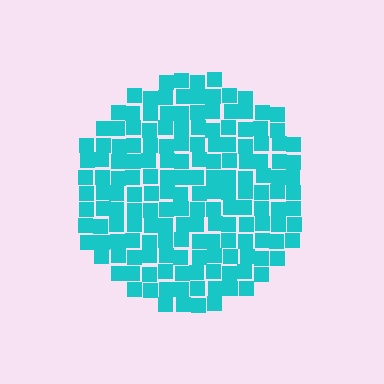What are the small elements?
The small elements are squares.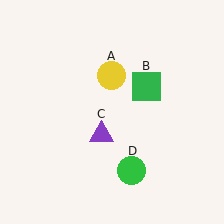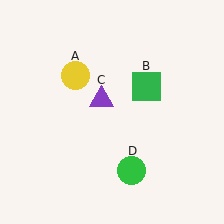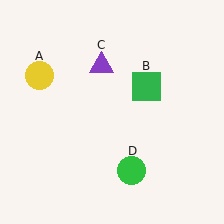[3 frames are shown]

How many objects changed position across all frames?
2 objects changed position: yellow circle (object A), purple triangle (object C).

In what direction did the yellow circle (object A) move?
The yellow circle (object A) moved left.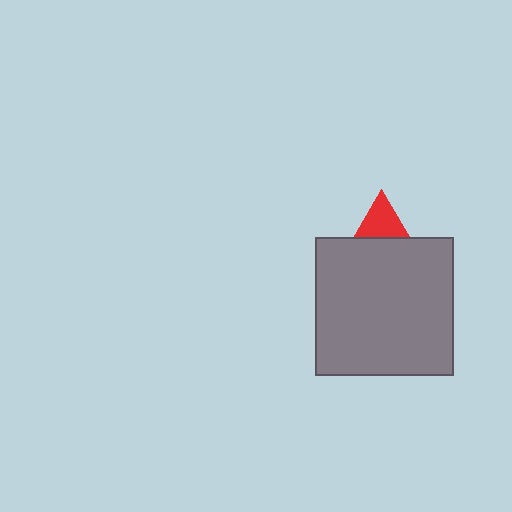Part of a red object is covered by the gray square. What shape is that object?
It is a triangle.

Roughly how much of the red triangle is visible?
A small part of it is visible (roughly 33%).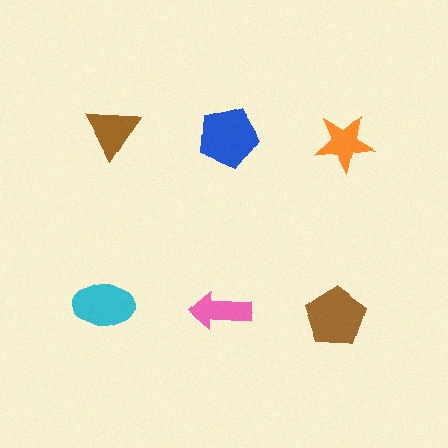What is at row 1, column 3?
An orange star.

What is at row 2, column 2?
A pink arrow.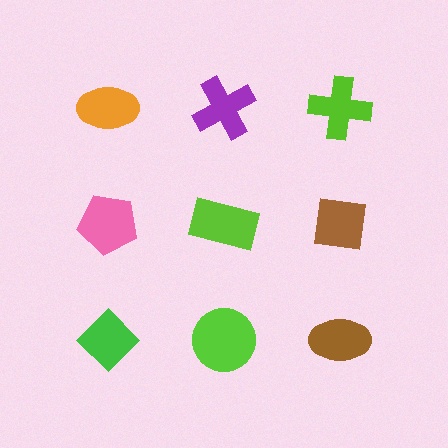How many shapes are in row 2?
3 shapes.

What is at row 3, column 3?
A brown ellipse.